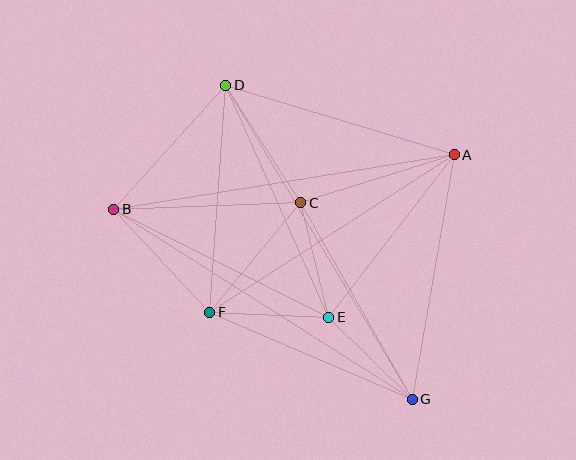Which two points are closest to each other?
Points E and G are closest to each other.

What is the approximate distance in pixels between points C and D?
The distance between C and D is approximately 139 pixels.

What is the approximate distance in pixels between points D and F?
The distance between D and F is approximately 228 pixels.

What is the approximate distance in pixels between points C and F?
The distance between C and F is approximately 142 pixels.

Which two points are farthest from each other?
Points D and G are farthest from each other.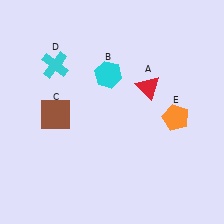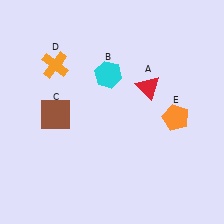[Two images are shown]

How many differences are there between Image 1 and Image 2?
There is 1 difference between the two images.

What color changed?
The cross (D) changed from cyan in Image 1 to orange in Image 2.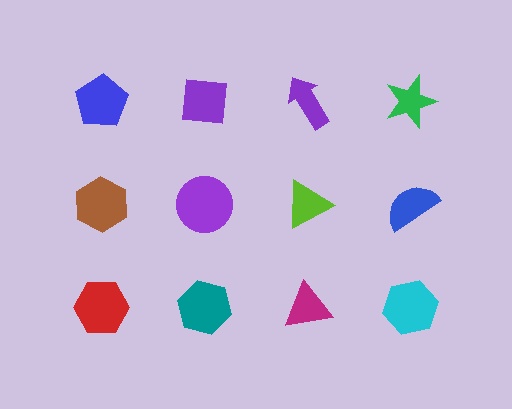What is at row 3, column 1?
A red hexagon.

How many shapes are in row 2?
4 shapes.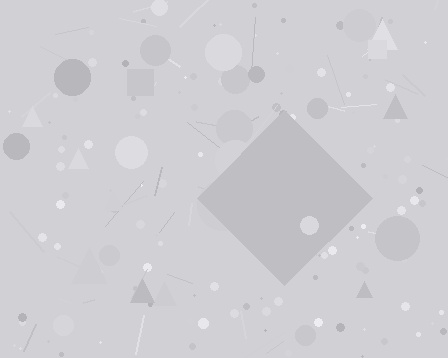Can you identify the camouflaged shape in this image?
The camouflaged shape is a diamond.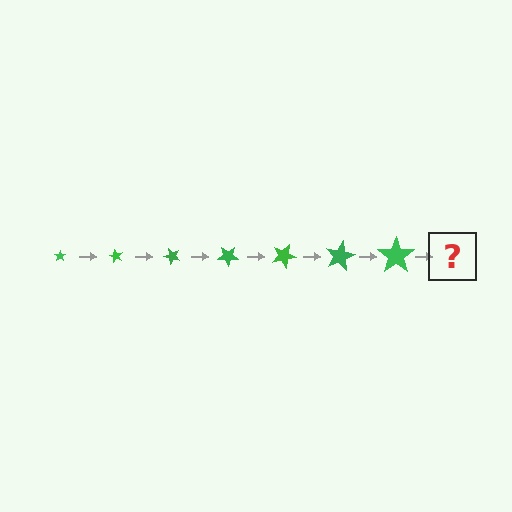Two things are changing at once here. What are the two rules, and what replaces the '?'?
The two rules are that the star grows larger each step and it rotates 60 degrees each step. The '?' should be a star, larger than the previous one and rotated 420 degrees from the start.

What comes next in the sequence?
The next element should be a star, larger than the previous one and rotated 420 degrees from the start.